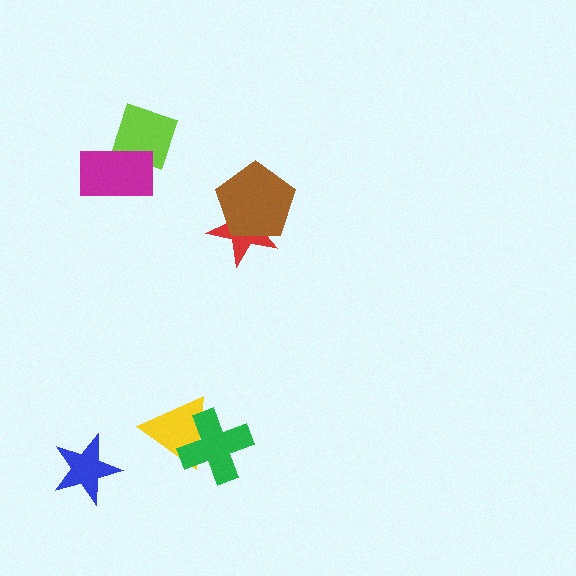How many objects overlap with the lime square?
1 object overlaps with the lime square.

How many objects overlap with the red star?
1 object overlaps with the red star.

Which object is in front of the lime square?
The magenta rectangle is in front of the lime square.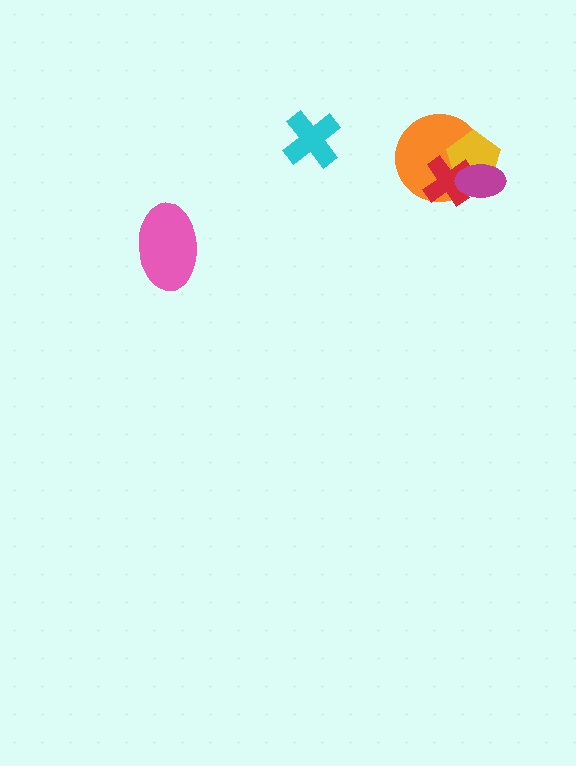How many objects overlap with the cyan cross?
0 objects overlap with the cyan cross.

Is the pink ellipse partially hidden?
No, no other shape covers it.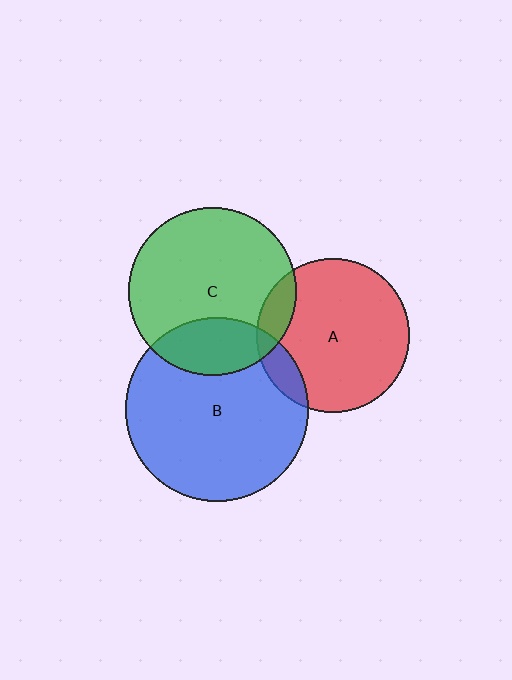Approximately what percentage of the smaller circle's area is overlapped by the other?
Approximately 25%.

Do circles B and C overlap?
Yes.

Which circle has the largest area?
Circle B (blue).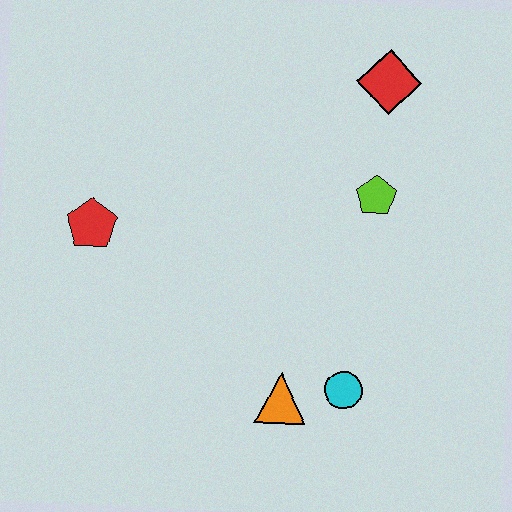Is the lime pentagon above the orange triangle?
Yes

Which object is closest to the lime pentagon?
The red diamond is closest to the lime pentagon.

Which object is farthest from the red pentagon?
The red diamond is farthest from the red pentagon.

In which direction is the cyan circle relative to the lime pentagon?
The cyan circle is below the lime pentagon.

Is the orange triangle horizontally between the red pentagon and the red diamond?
Yes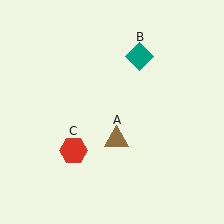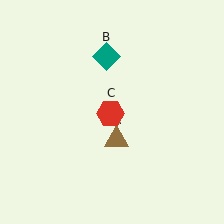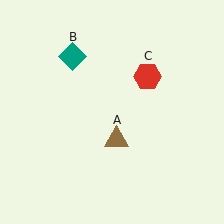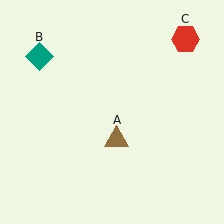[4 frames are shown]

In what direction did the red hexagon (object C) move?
The red hexagon (object C) moved up and to the right.